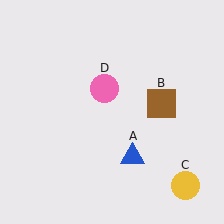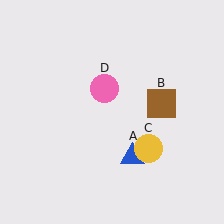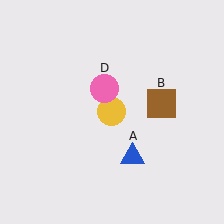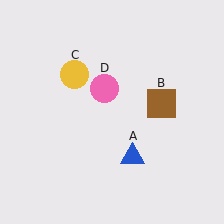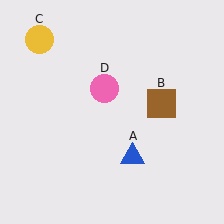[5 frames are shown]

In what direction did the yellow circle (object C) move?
The yellow circle (object C) moved up and to the left.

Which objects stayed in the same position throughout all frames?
Blue triangle (object A) and brown square (object B) and pink circle (object D) remained stationary.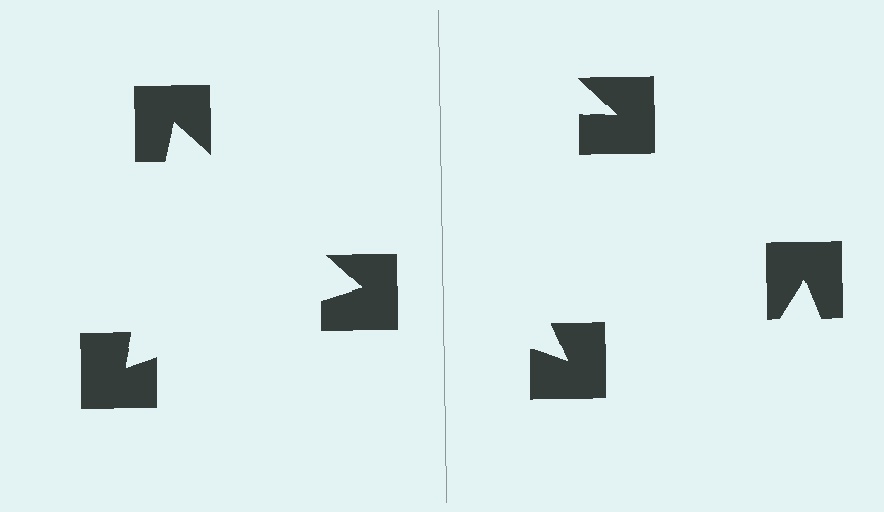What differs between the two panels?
The notched squares are positioned identically on both sides; only the wedge orientations differ. On the left they align to a triangle; on the right they are misaligned.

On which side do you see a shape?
An illusory triangle appears on the left side. On the right side the wedge cuts are rotated, so no coherent shape forms.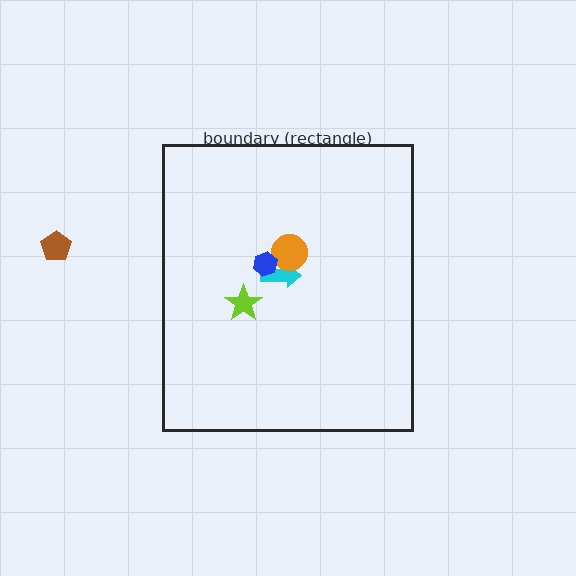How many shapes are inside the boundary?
4 inside, 1 outside.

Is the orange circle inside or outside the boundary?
Inside.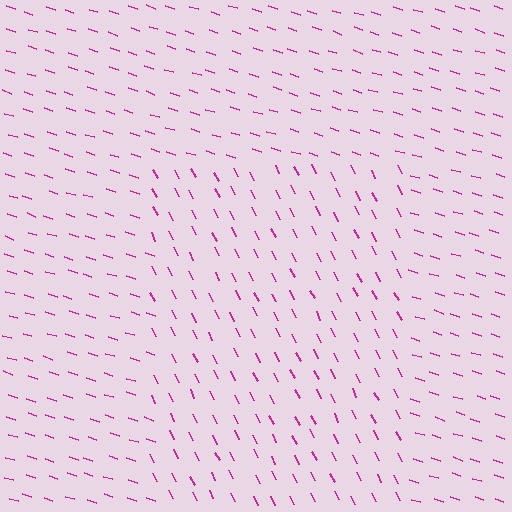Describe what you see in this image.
The image is filled with small magenta line segments. A rectangle region in the image has lines oriented differently from the surrounding lines, creating a visible texture boundary.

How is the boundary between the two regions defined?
The boundary is defined purely by a change in line orientation (approximately 45 degrees difference). All lines are the same color and thickness.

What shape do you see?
I see a rectangle.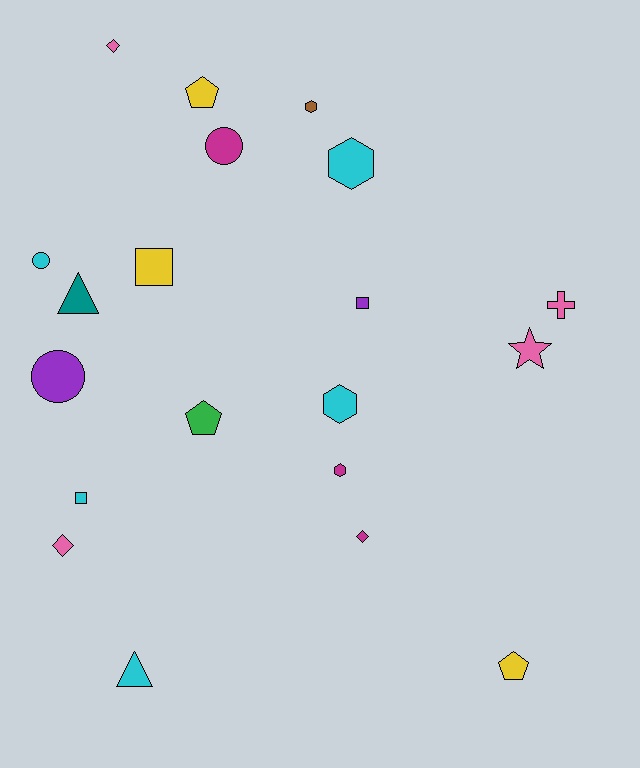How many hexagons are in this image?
There are 4 hexagons.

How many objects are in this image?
There are 20 objects.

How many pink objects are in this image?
There are 4 pink objects.